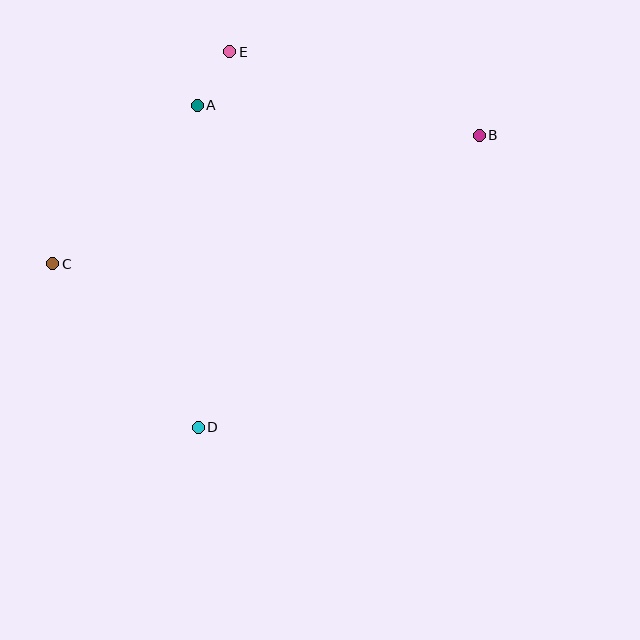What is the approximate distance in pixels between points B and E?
The distance between B and E is approximately 263 pixels.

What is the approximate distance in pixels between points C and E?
The distance between C and E is approximately 277 pixels.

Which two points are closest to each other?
Points A and E are closest to each other.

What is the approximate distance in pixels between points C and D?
The distance between C and D is approximately 219 pixels.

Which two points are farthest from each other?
Points B and C are farthest from each other.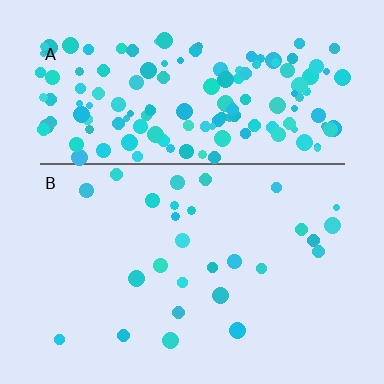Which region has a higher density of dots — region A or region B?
A (the top).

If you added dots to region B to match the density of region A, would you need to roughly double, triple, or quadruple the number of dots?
Approximately quadruple.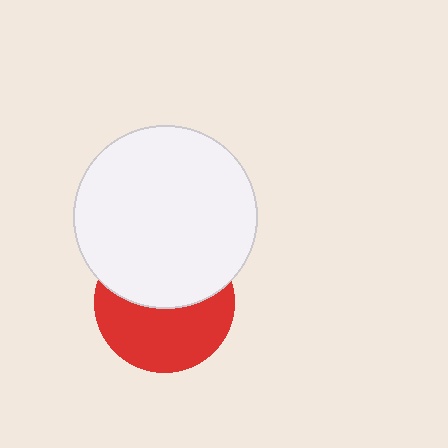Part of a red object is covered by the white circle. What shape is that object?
It is a circle.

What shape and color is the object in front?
The object in front is a white circle.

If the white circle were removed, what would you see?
You would see the complete red circle.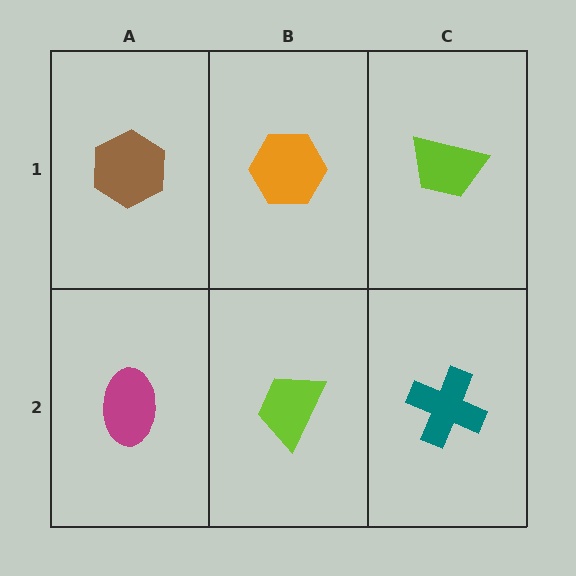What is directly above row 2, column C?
A lime trapezoid.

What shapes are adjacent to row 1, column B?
A lime trapezoid (row 2, column B), a brown hexagon (row 1, column A), a lime trapezoid (row 1, column C).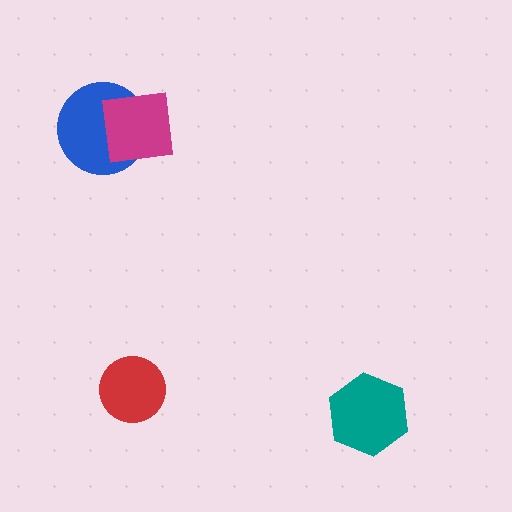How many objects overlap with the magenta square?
1 object overlaps with the magenta square.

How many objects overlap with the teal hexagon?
0 objects overlap with the teal hexagon.